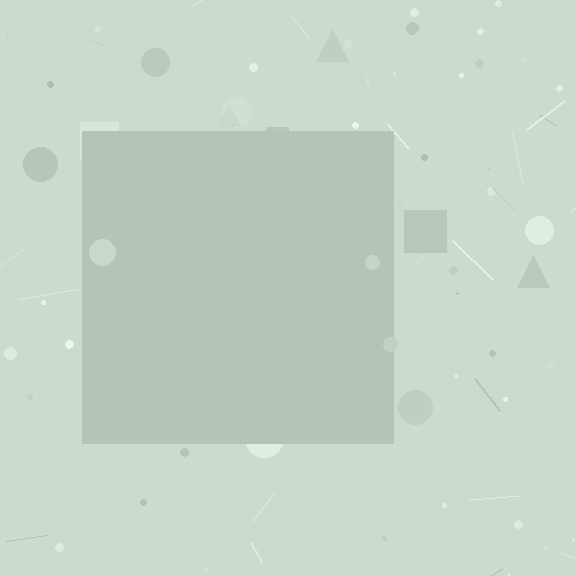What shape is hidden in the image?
A square is hidden in the image.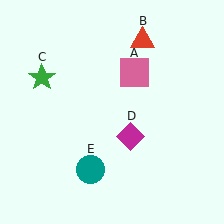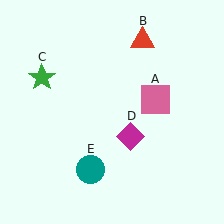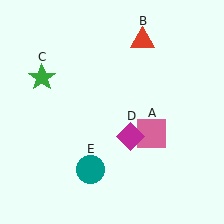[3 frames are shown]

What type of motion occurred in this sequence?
The pink square (object A) rotated clockwise around the center of the scene.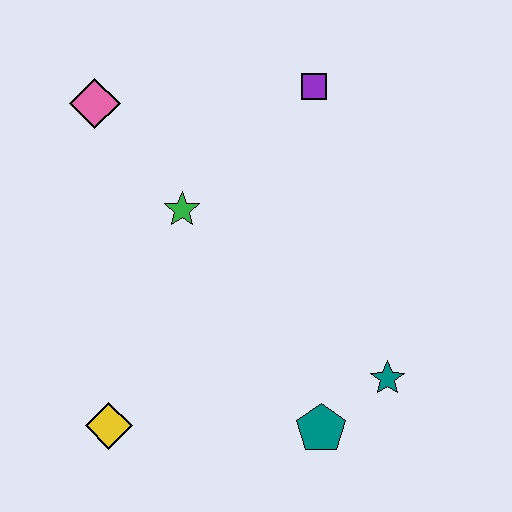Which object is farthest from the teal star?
The pink diamond is farthest from the teal star.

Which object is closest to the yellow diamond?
The teal pentagon is closest to the yellow diamond.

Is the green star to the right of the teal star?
No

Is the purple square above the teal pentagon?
Yes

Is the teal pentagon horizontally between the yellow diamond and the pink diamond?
No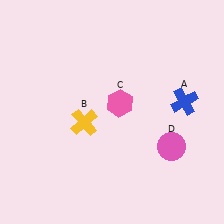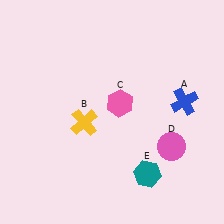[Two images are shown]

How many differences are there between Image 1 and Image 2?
There is 1 difference between the two images.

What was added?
A teal hexagon (E) was added in Image 2.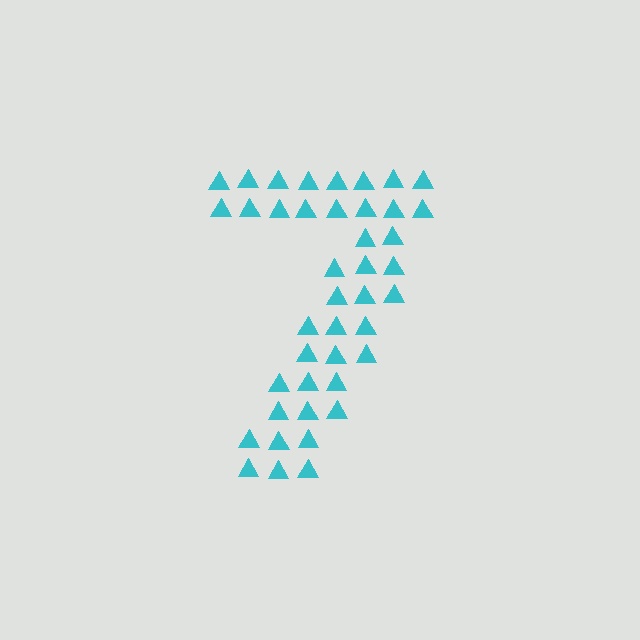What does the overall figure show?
The overall figure shows the digit 7.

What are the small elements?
The small elements are triangles.